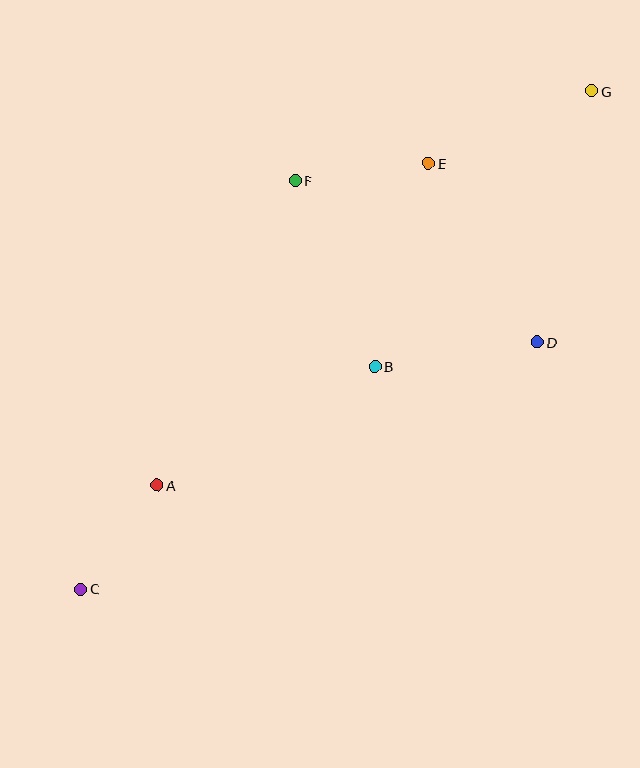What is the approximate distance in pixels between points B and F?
The distance between B and F is approximately 202 pixels.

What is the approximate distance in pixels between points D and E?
The distance between D and E is approximately 209 pixels.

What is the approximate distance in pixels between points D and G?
The distance between D and G is approximately 257 pixels.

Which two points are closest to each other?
Points A and C are closest to each other.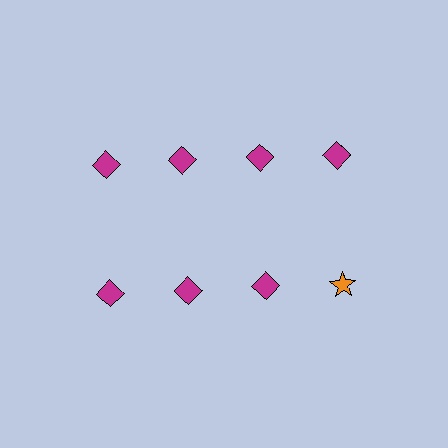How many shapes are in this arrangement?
There are 8 shapes arranged in a grid pattern.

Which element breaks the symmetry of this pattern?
The orange star in the second row, second from right column breaks the symmetry. All other shapes are magenta diamonds.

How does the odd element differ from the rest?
It differs in both color (orange instead of magenta) and shape (star instead of diamond).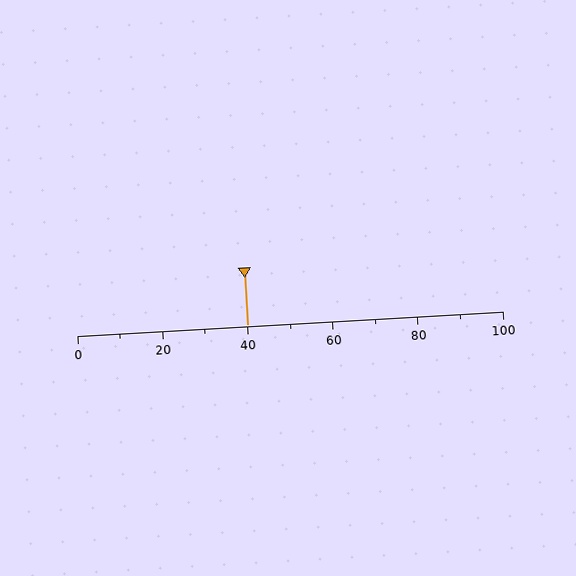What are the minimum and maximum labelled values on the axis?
The axis runs from 0 to 100.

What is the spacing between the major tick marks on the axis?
The major ticks are spaced 20 apart.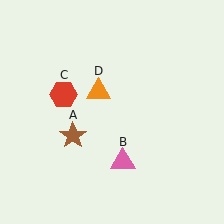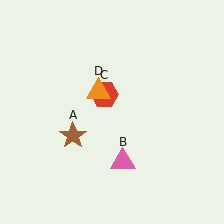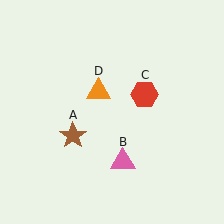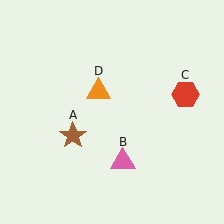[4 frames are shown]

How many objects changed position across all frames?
1 object changed position: red hexagon (object C).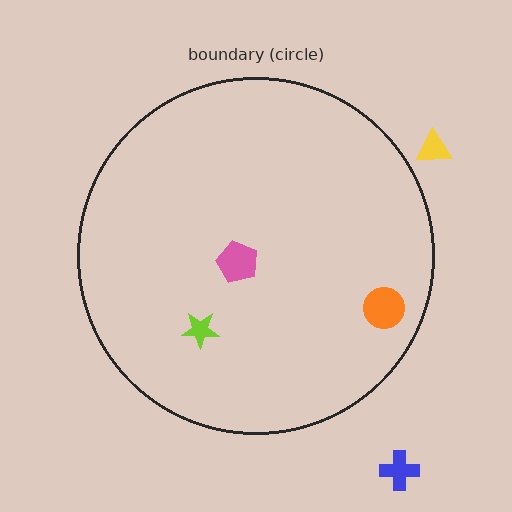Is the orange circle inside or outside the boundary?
Inside.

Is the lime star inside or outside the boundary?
Inside.